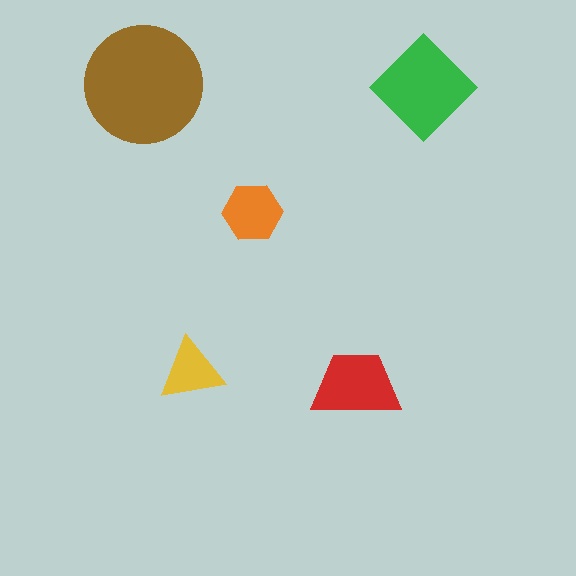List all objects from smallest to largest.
The yellow triangle, the orange hexagon, the red trapezoid, the green diamond, the brown circle.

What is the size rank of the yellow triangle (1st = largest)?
5th.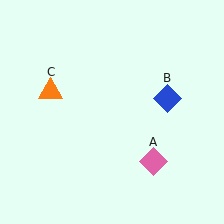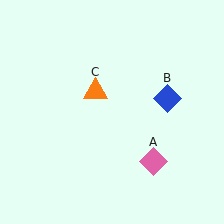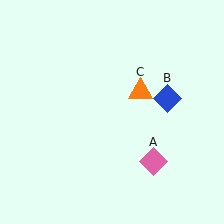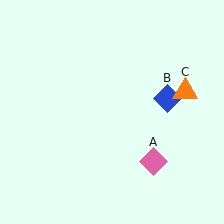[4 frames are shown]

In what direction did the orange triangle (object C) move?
The orange triangle (object C) moved right.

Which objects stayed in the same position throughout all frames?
Pink diamond (object A) and blue diamond (object B) remained stationary.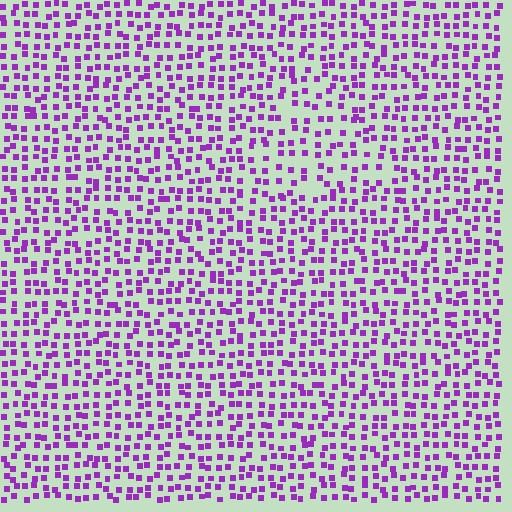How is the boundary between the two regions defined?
The boundary is defined by a change in element density (approximately 1.5x ratio). All elements are the same color, size, and shape.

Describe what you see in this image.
The image contains small purple elements arranged at two different densities. A triangle-shaped region is visible where the elements are less densely packed than the surrounding area.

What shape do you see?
I see a triangle.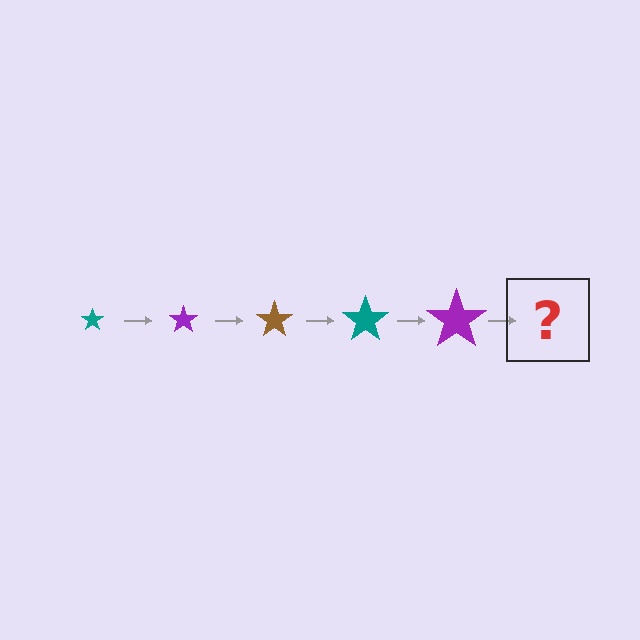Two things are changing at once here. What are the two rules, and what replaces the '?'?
The two rules are that the star grows larger each step and the color cycles through teal, purple, and brown. The '?' should be a brown star, larger than the previous one.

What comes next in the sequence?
The next element should be a brown star, larger than the previous one.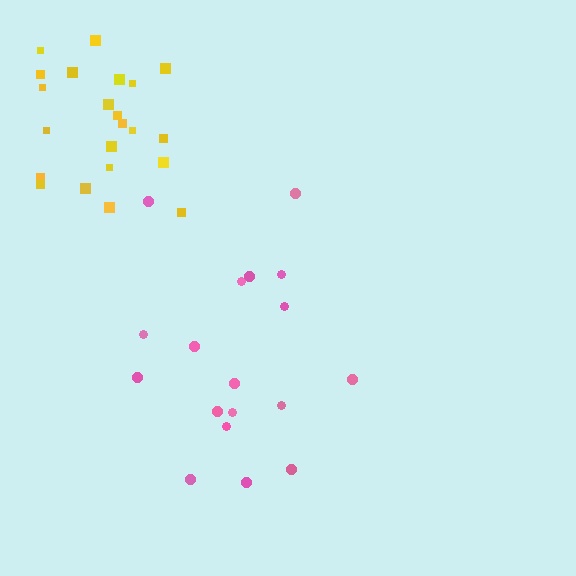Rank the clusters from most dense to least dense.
yellow, pink.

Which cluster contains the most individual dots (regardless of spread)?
Yellow (22).